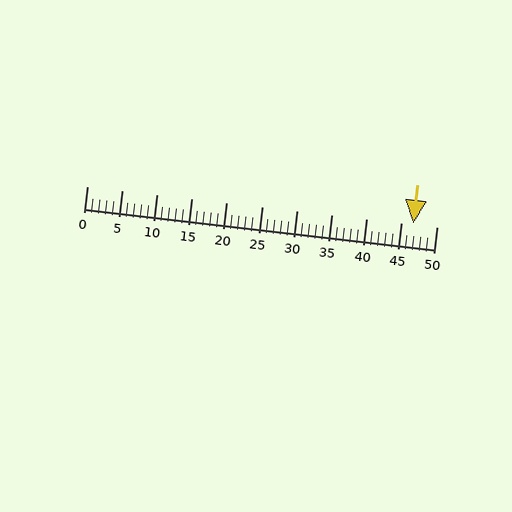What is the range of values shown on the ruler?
The ruler shows values from 0 to 50.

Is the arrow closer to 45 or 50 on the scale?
The arrow is closer to 45.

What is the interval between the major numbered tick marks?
The major tick marks are spaced 5 units apart.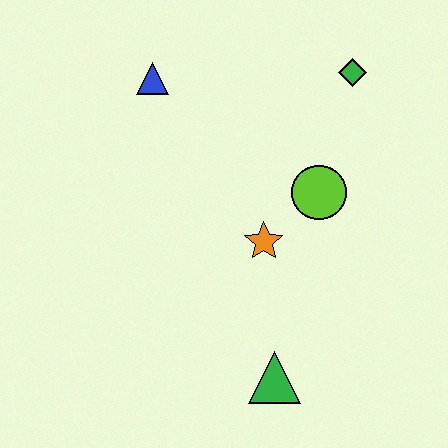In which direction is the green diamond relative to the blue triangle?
The green diamond is to the right of the blue triangle.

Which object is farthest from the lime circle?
The blue triangle is farthest from the lime circle.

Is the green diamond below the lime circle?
No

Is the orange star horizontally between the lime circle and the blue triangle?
Yes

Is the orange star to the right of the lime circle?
No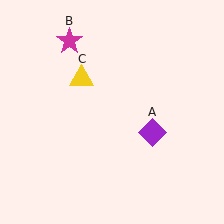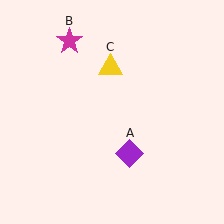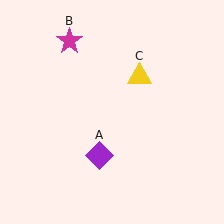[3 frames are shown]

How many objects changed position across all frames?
2 objects changed position: purple diamond (object A), yellow triangle (object C).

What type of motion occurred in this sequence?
The purple diamond (object A), yellow triangle (object C) rotated clockwise around the center of the scene.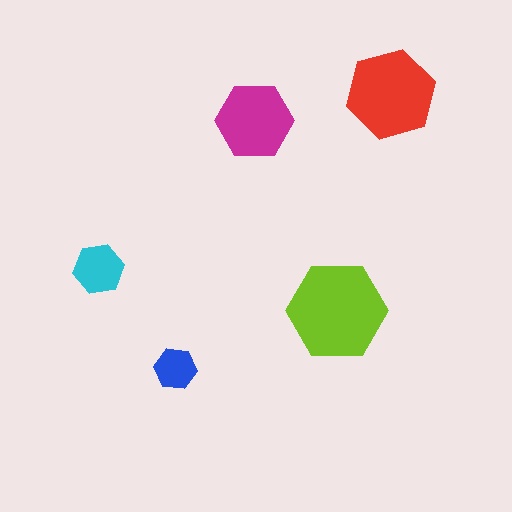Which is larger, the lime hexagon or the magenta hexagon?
The lime one.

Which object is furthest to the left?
The cyan hexagon is leftmost.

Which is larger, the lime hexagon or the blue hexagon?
The lime one.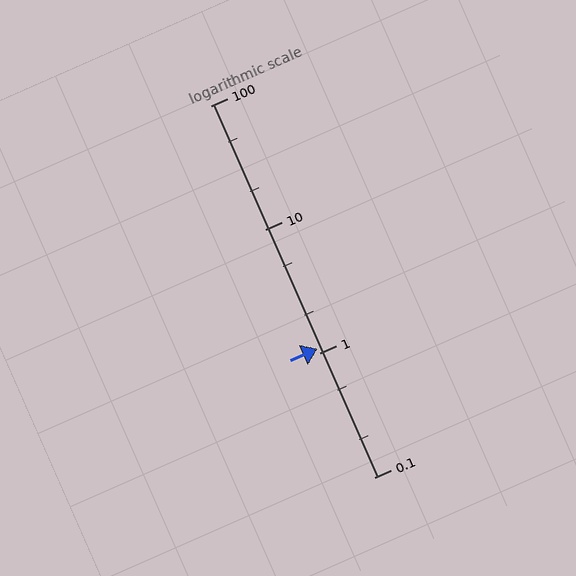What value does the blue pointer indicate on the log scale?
The pointer indicates approximately 1.1.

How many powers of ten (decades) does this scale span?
The scale spans 3 decades, from 0.1 to 100.